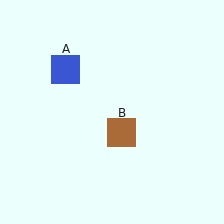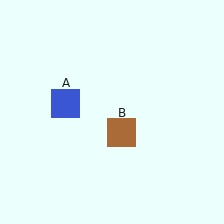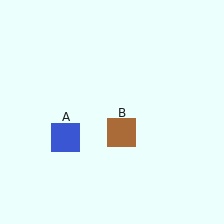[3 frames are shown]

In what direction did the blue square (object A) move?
The blue square (object A) moved down.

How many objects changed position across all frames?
1 object changed position: blue square (object A).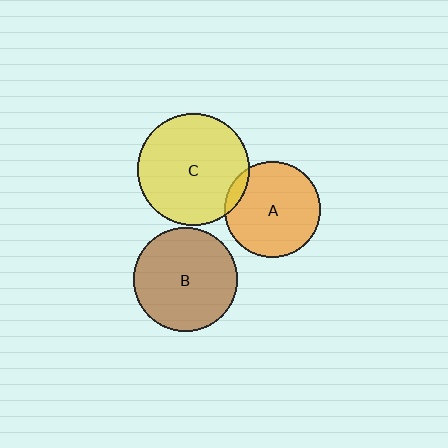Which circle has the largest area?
Circle C (yellow).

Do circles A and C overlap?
Yes.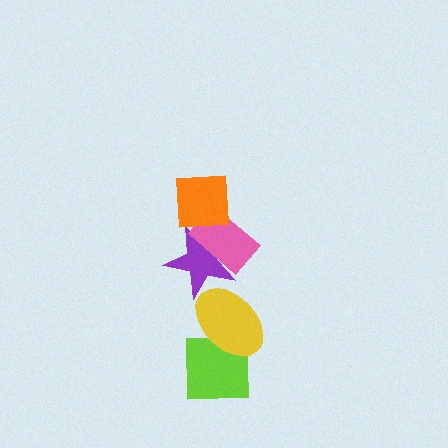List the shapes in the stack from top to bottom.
From top to bottom: the orange square, the pink rectangle, the purple star, the yellow ellipse, the lime square.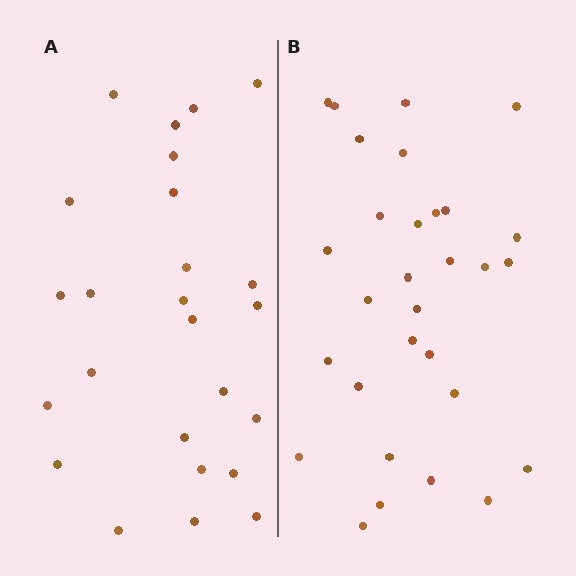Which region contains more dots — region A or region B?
Region B (the right region) has more dots.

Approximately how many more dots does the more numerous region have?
Region B has about 5 more dots than region A.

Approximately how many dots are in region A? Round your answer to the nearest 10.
About 20 dots. (The exact count is 25, which rounds to 20.)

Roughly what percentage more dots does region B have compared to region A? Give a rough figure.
About 20% more.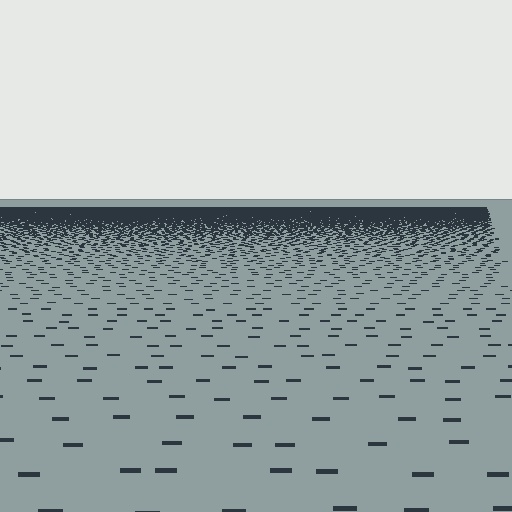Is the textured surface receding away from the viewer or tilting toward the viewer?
The surface is receding away from the viewer. Texture elements get smaller and denser toward the top.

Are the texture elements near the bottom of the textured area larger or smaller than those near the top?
Larger. Near the bottom, elements are closer to the viewer and appear at a bigger on-screen size.